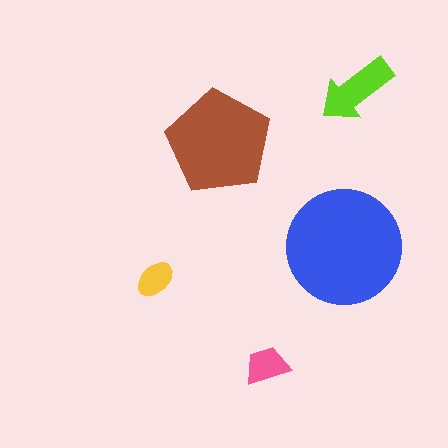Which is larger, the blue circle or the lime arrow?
The blue circle.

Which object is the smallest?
The yellow ellipse.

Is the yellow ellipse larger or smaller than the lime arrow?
Smaller.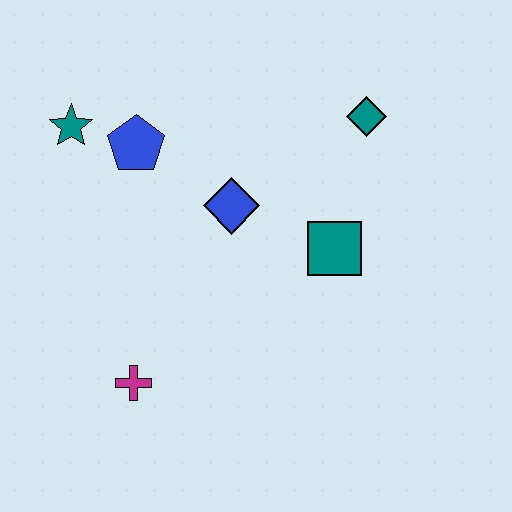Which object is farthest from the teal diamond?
The magenta cross is farthest from the teal diamond.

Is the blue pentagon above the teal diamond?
No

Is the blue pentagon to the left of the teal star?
No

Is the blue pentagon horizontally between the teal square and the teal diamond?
No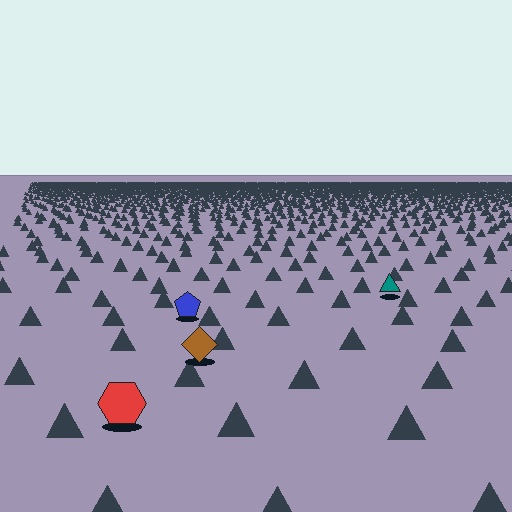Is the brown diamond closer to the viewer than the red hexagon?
No. The red hexagon is closer — you can tell from the texture gradient: the ground texture is coarser near it.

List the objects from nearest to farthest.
From nearest to farthest: the red hexagon, the brown diamond, the blue pentagon, the teal triangle.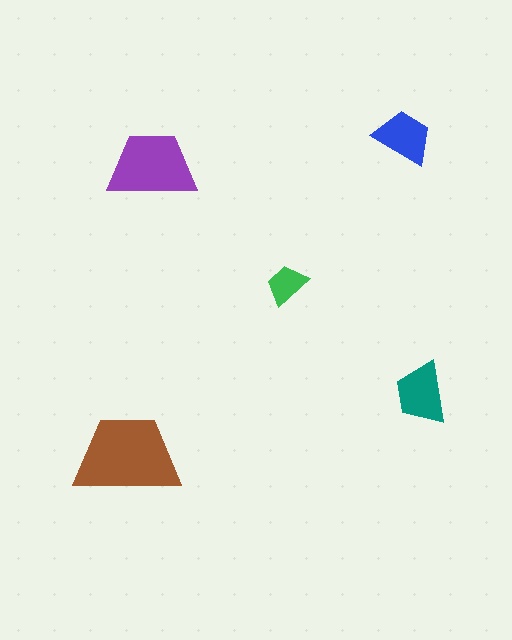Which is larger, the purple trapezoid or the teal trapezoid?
The purple one.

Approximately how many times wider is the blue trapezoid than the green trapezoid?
About 1.5 times wider.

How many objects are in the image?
There are 5 objects in the image.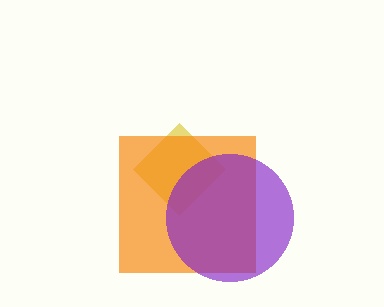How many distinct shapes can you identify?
There are 3 distinct shapes: a yellow diamond, an orange square, a purple circle.